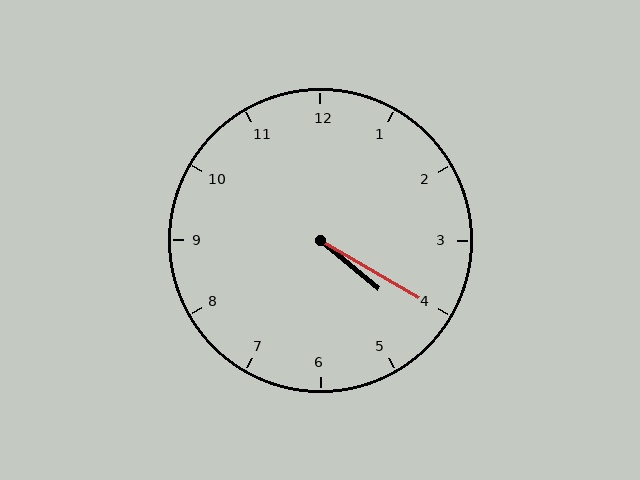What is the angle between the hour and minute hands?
Approximately 10 degrees.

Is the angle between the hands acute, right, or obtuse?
It is acute.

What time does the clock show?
4:20.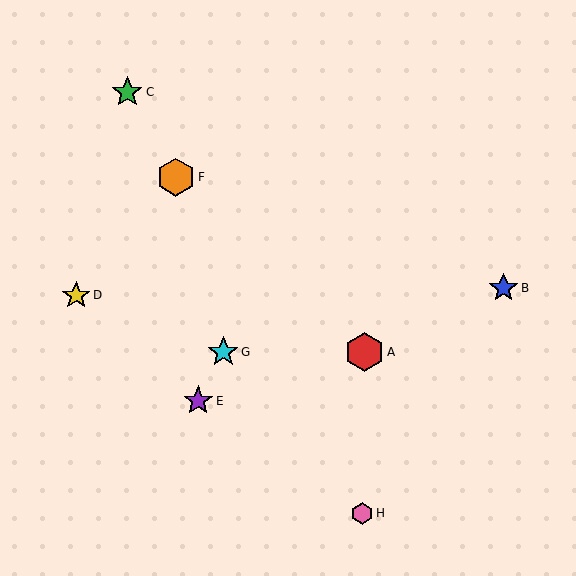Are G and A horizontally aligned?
Yes, both are at y≈352.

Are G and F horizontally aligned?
No, G is at y≈352 and F is at y≈177.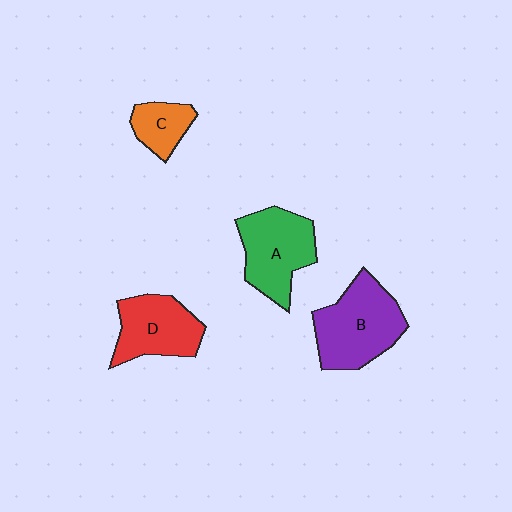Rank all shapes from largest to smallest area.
From largest to smallest: B (purple), A (green), D (red), C (orange).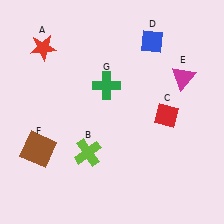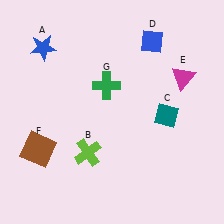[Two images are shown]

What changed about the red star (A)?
In Image 1, A is red. In Image 2, it changed to blue.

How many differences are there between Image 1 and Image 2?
There are 2 differences between the two images.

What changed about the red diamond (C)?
In Image 1, C is red. In Image 2, it changed to teal.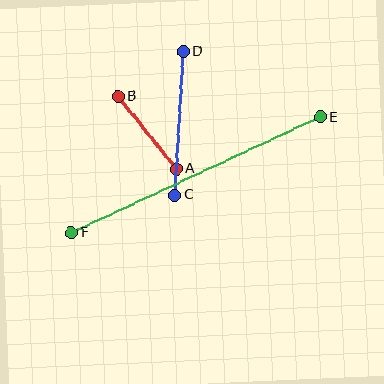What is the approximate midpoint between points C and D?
The midpoint is at approximately (179, 123) pixels.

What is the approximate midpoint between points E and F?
The midpoint is at approximately (196, 175) pixels.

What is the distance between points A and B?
The distance is approximately 93 pixels.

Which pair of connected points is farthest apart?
Points E and F are farthest apart.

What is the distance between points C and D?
The distance is approximately 144 pixels.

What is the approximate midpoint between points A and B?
The midpoint is at approximately (147, 133) pixels.